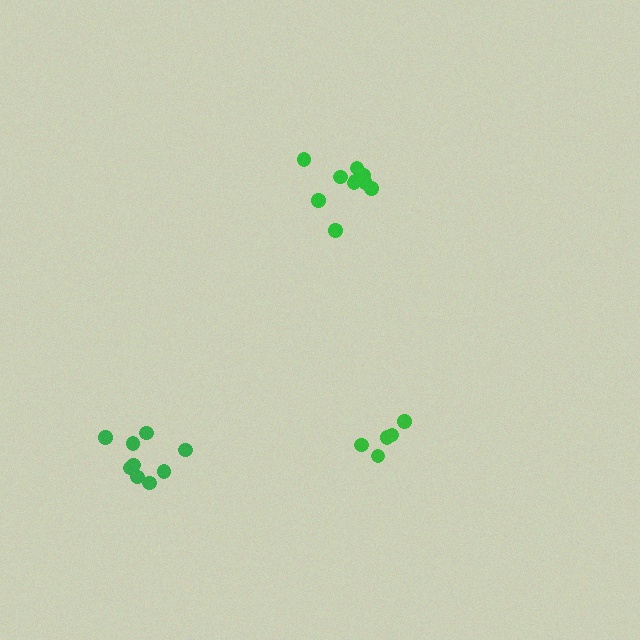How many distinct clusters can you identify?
There are 3 distinct clusters.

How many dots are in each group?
Group 1: 10 dots, Group 2: 9 dots, Group 3: 5 dots (24 total).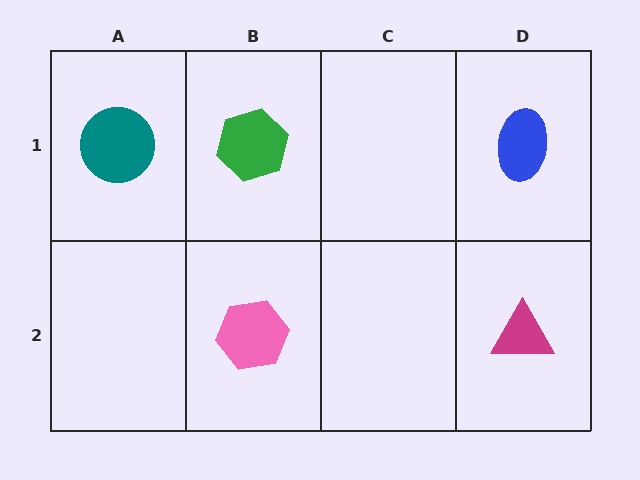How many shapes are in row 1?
3 shapes.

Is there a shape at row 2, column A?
No, that cell is empty.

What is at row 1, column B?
A green hexagon.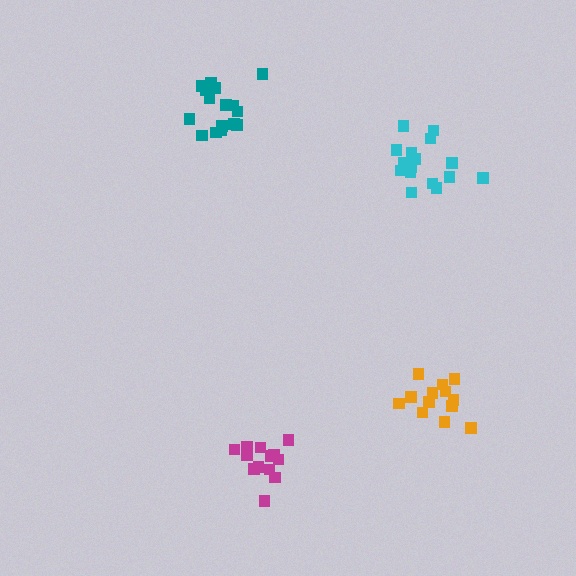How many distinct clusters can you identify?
There are 4 distinct clusters.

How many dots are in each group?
Group 1: 16 dots, Group 2: 13 dots, Group 3: 17 dots, Group 4: 13 dots (59 total).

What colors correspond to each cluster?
The clusters are colored: teal, orange, cyan, magenta.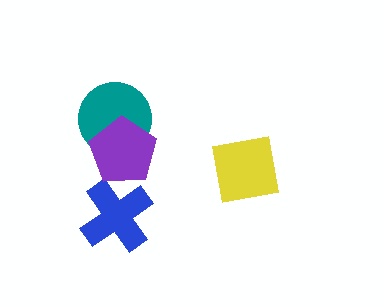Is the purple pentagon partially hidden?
No, no other shape covers it.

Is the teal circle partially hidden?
Yes, it is partially covered by another shape.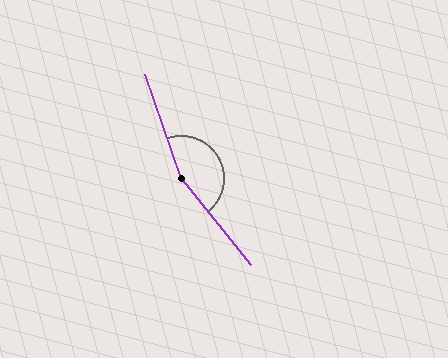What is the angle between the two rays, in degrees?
Approximately 160 degrees.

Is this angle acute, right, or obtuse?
It is obtuse.